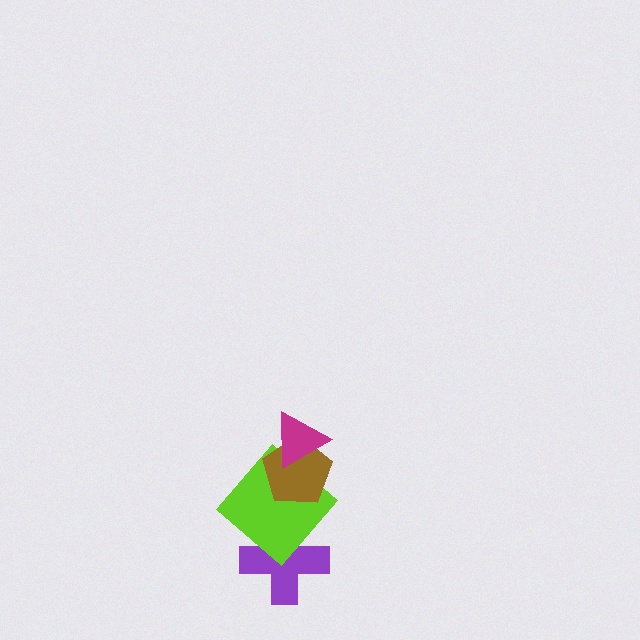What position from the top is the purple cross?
The purple cross is 4th from the top.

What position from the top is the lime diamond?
The lime diamond is 3rd from the top.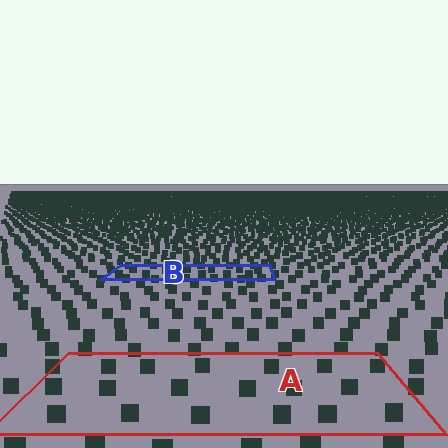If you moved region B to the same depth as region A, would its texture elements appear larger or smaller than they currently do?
They would appear larger. At a closer depth, the same texture elements are projected at a bigger on-screen size.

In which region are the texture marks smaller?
The texture marks are smaller in region B, because it is farther away.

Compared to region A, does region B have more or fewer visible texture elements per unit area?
Region B has more texture elements per unit area — they are packed more densely because it is farther away.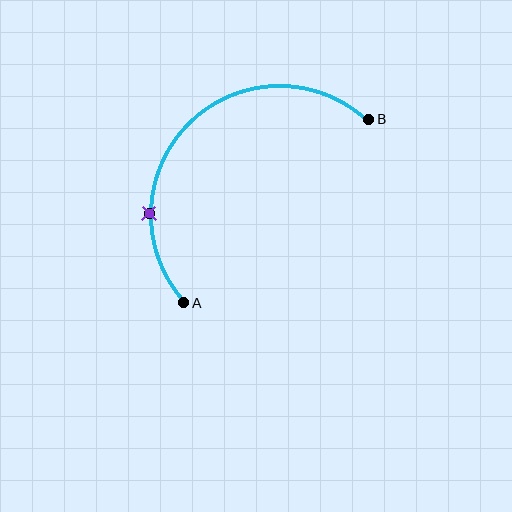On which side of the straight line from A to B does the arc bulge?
The arc bulges above and to the left of the straight line connecting A and B.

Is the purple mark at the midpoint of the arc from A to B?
No. The purple mark lies on the arc but is closer to endpoint A. The arc midpoint would be at the point on the curve equidistant along the arc from both A and B.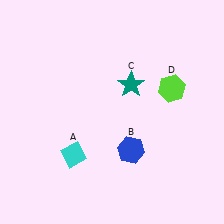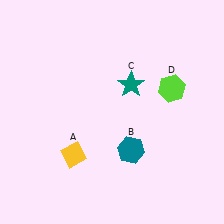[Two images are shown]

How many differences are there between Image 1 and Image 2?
There are 2 differences between the two images.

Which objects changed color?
A changed from cyan to yellow. B changed from blue to teal.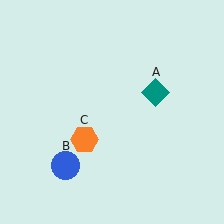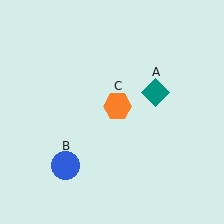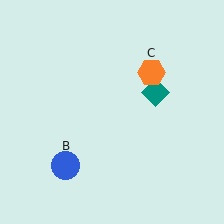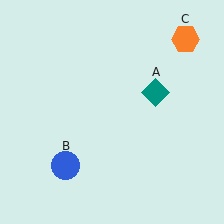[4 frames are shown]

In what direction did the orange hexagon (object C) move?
The orange hexagon (object C) moved up and to the right.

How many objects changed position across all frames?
1 object changed position: orange hexagon (object C).